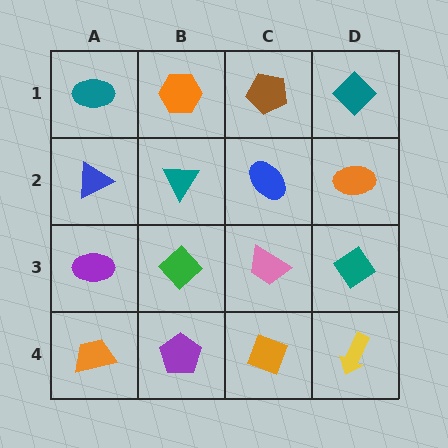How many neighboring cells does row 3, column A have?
3.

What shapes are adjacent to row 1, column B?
A teal triangle (row 2, column B), a teal ellipse (row 1, column A), a brown pentagon (row 1, column C).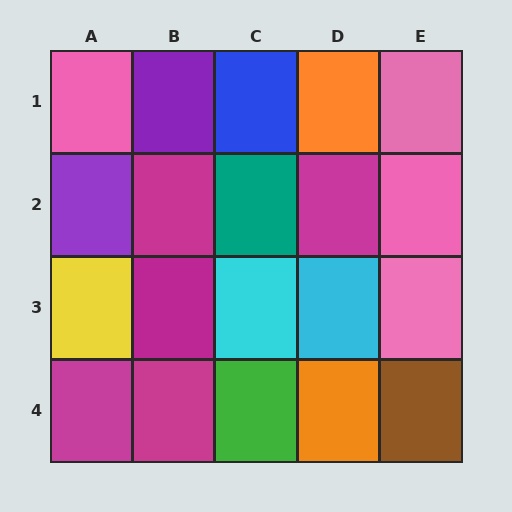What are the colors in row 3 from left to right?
Yellow, magenta, cyan, cyan, pink.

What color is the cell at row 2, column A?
Purple.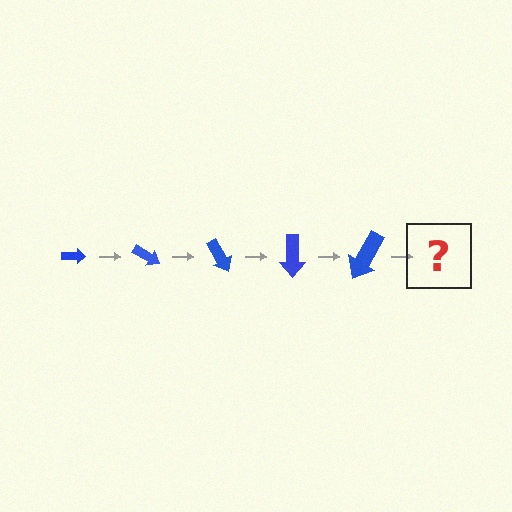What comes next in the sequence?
The next element should be an arrow, larger than the previous one and rotated 150 degrees from the start.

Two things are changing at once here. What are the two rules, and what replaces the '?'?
The two rules are that the arrow grows larger each step and it rotates 30 degrees each step. The '?' should be an arrow, larger than the previous one and rotated 150 degrees from the start.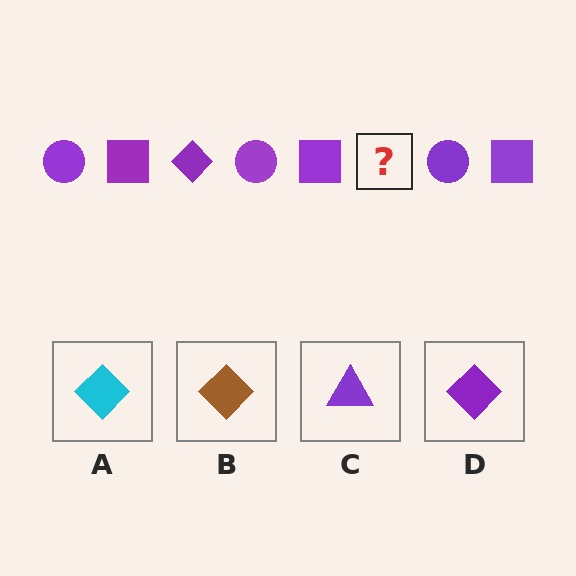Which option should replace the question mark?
Option D.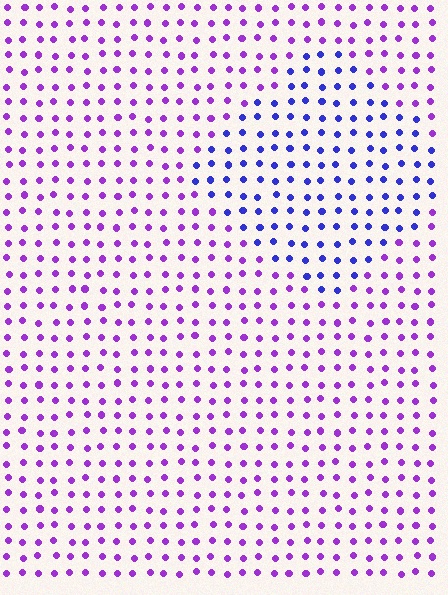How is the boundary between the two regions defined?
The boundary is defined purely by a slight shift in hue (about 42 degrees). Spacing, size, and orientation are identical on both sides.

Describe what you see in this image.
The image is filled with small purple elements in a uniform arrangement. A diamond-shaped region is visible where the elements are tinted to a slightly different hue, forming a subtle color boundary.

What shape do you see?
I see a diamond.